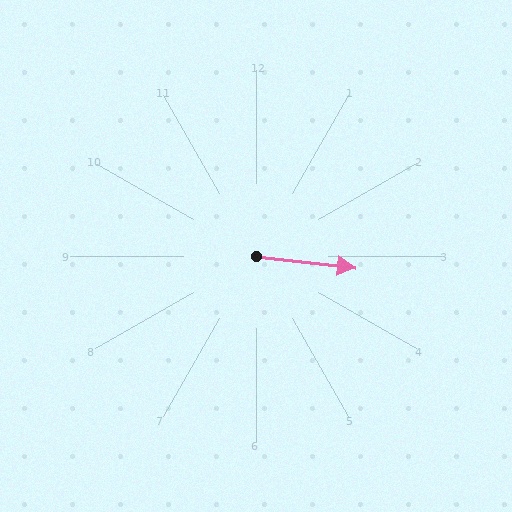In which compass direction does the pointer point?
East.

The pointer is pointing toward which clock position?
Roughly 3 o'clock.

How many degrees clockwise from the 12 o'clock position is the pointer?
Approximately 97 degrees.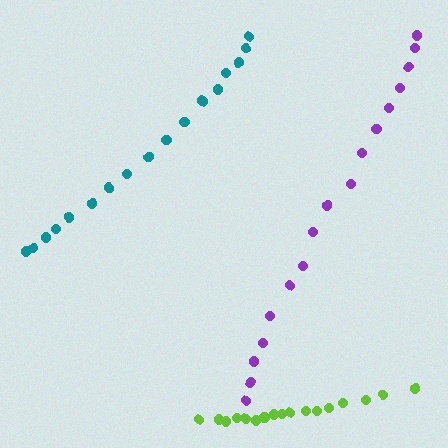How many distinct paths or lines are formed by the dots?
There are 3 distinct paths.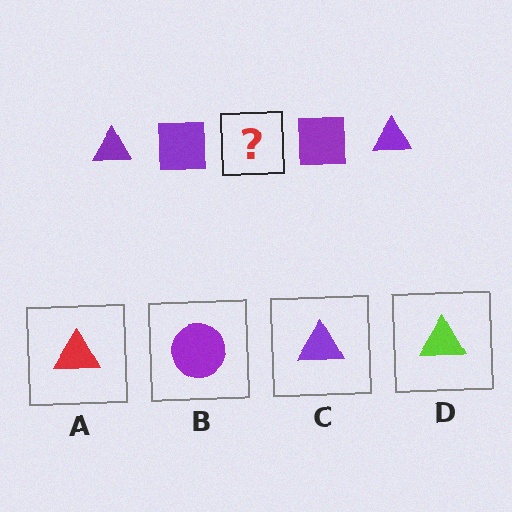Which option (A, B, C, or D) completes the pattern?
C.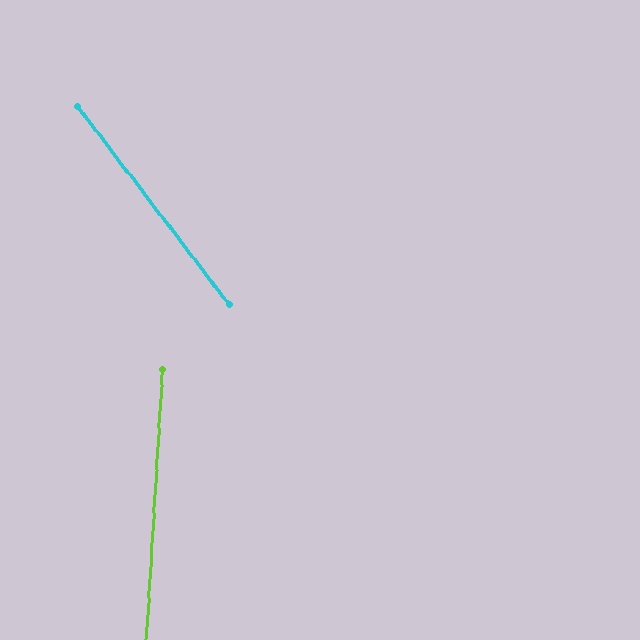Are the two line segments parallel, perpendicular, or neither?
Neither parallel nor perpendicular — they differ by about 41°.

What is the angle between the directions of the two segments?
Approximately 41 degrees.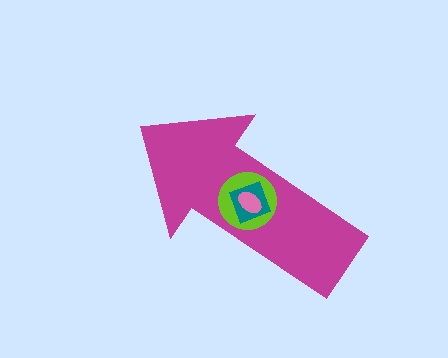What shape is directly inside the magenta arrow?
The lime circle.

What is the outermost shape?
The magenta arrow.